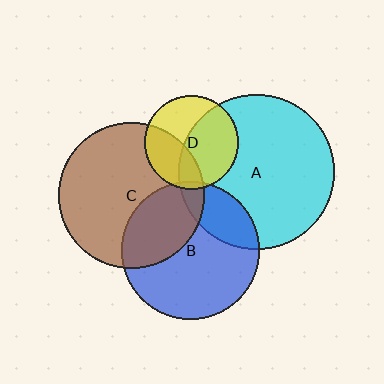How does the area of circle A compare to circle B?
Approximately 1.3 times.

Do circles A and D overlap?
Yes.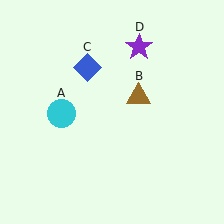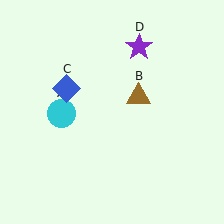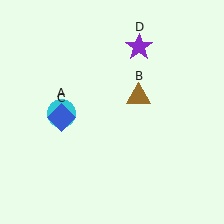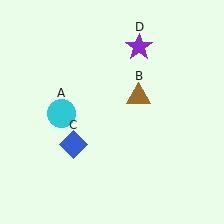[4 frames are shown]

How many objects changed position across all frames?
1 object changed position: blue diamond (object C).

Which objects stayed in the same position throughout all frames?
Cyan circle (object A) and brown triangle (object B) and purple star (object D) remained stationary.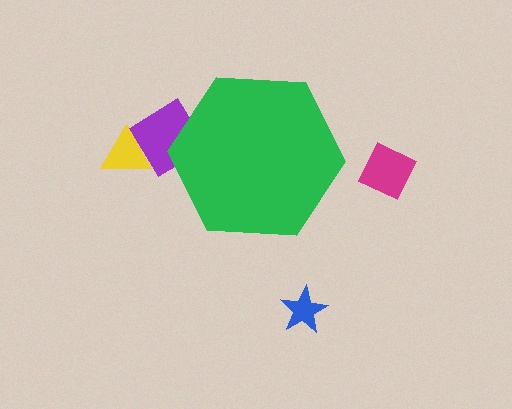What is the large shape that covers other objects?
A green hexagon.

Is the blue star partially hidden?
No, the blue star is fully visible.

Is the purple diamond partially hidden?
Yes, the purple diamond is partially hidden behind the green hexagon.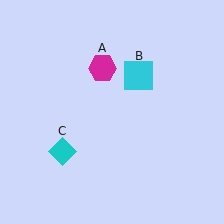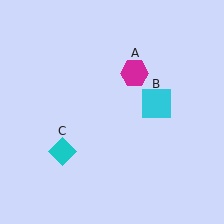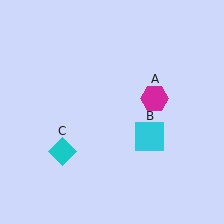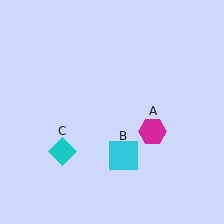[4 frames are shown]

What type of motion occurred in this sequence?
The magenta hexagon (object A), cyan square (object B) rotated clockwise around the center of the scene.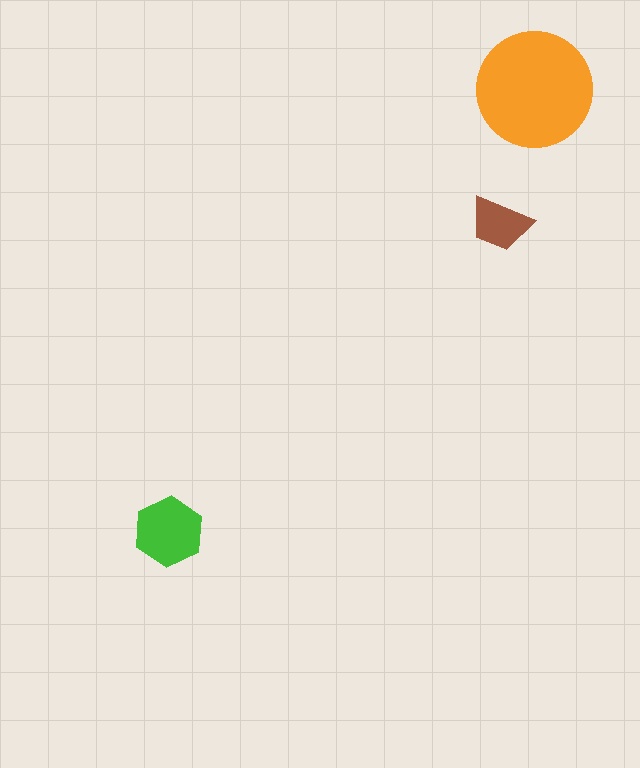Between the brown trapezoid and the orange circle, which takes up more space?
The orange circle.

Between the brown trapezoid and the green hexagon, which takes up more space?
The green hexagon.